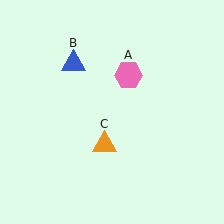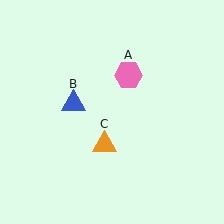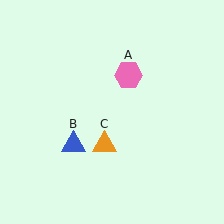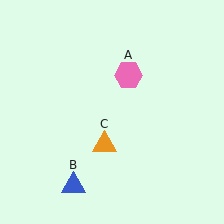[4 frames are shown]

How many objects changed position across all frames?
1 object changed position: blue triangle (object B).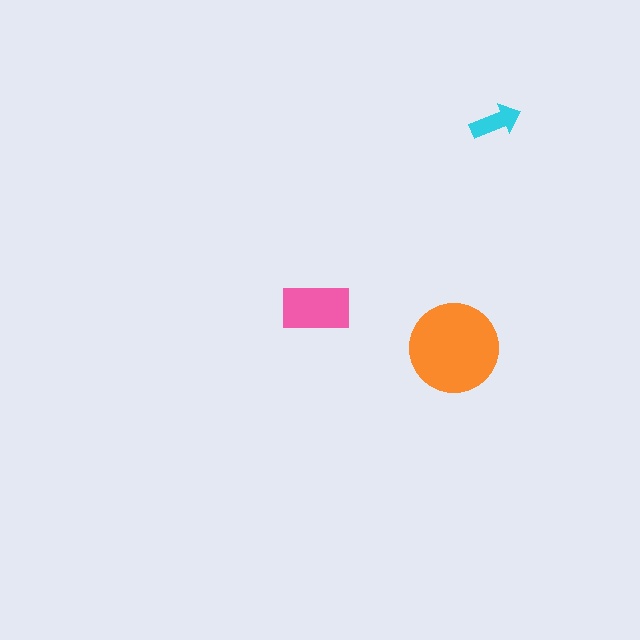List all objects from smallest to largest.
The cyan arrow, the pink rectangle, the orange circle.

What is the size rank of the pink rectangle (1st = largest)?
2nd.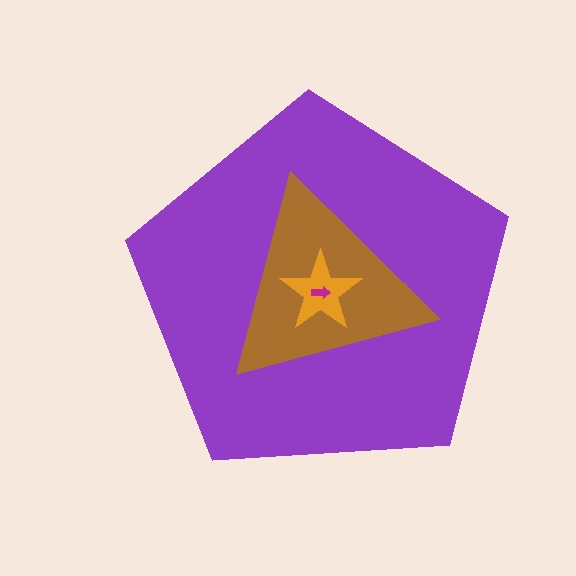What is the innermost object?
The magenta arrow.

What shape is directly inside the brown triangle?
The orange star.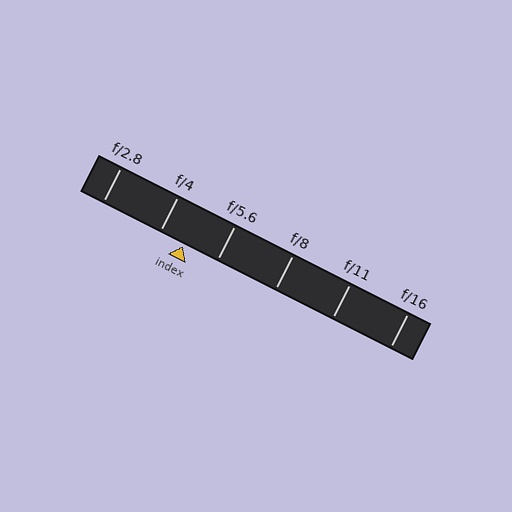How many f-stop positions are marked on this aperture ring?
There are 6 f-stop positions marked.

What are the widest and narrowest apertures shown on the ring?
The widest aperture shown is f/2.8 and the narrowest is f/16.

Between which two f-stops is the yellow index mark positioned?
The index mark is between f/4 and f/5.6.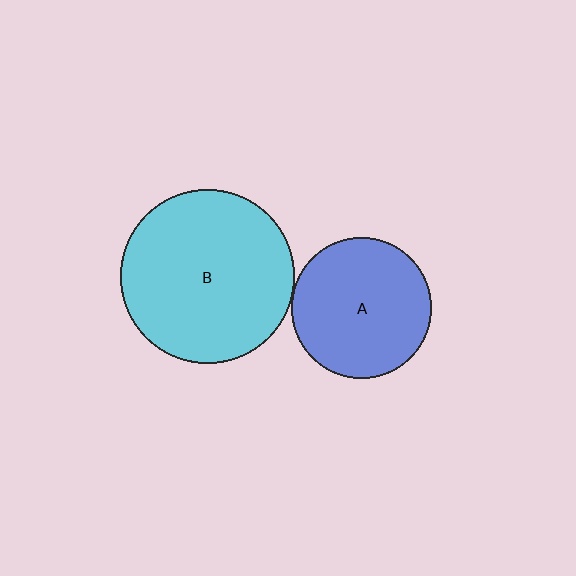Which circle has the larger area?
Circle B (cyan).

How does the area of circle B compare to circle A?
Approximately 1.5 times.